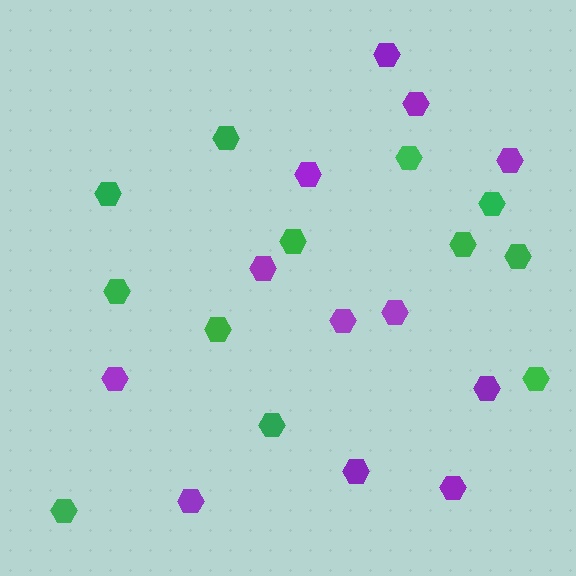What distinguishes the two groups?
There are 2 groups: one group of purple hexagons (12) and one group of green hexagons (12).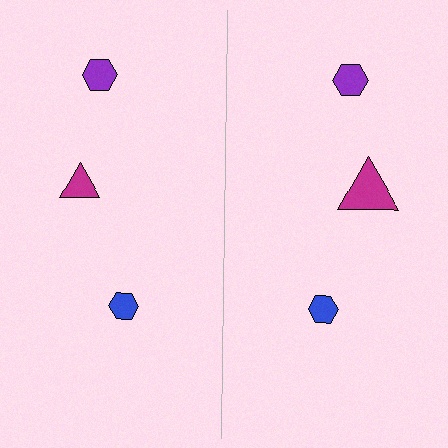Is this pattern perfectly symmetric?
No, the pattern is not perfectly symmetric. The magenta triangle on the right side has a different size than its mirror counterpart.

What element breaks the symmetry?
The magenta triangle on the right side has a different size than its mirror counterpart.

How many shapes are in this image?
There are 6 shapes in this image.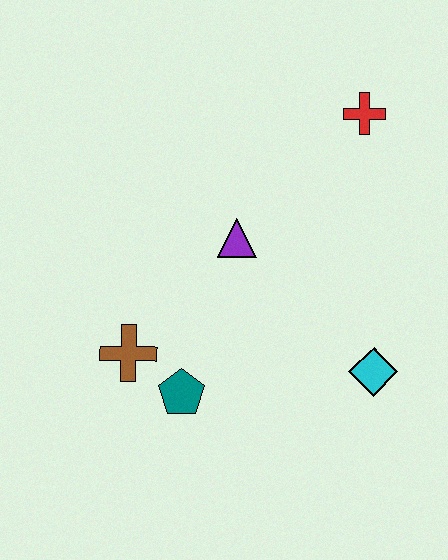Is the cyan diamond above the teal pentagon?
Yes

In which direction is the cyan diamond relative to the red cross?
The cyan diamond is below the red cross.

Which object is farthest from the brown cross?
The red cross is farthest from the brown cross.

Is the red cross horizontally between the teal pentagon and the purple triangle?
No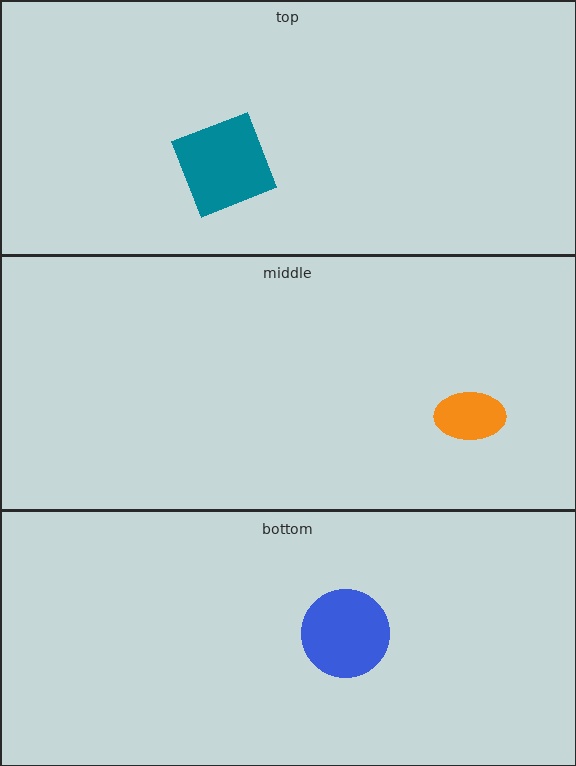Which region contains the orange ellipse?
The middle region.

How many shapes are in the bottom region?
1.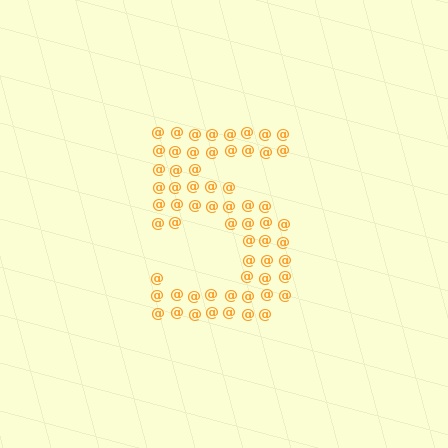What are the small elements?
The small elements are at signs.